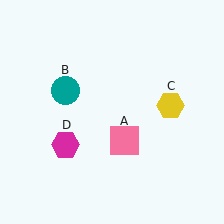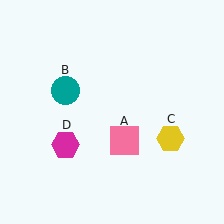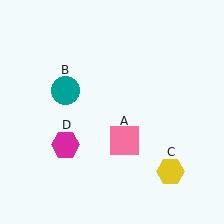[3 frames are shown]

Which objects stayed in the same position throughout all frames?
Pink square (object A) and teal circle (object B) and magenta hexagon (object D) remained stationary.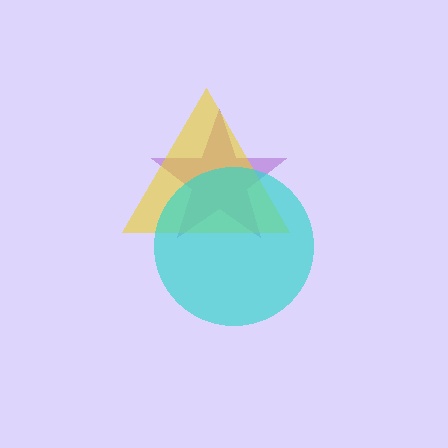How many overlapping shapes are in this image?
There are 3 overlapping shapes in the image.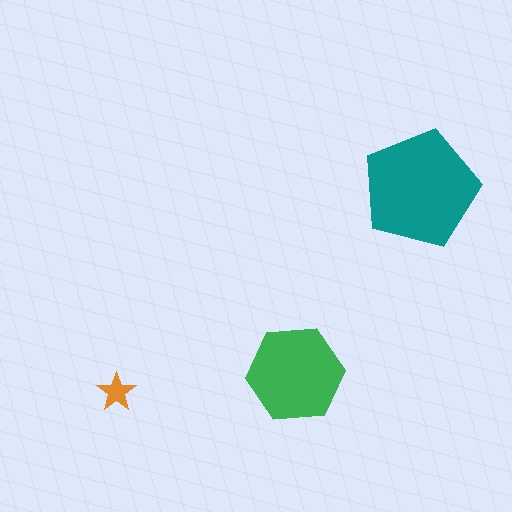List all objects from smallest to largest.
The orange star, the green hexagon, the teal pentagon.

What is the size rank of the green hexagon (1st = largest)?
2nd.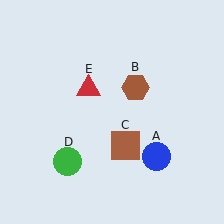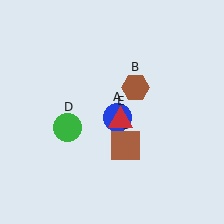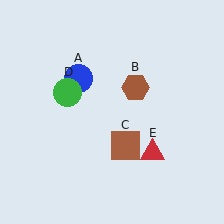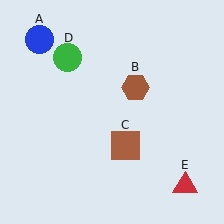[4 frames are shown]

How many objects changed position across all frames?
3 objects changed position: blue circle (object A), green circle (object D), red triangle (object E).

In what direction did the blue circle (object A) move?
The blue circle (object A) moved up and to the left.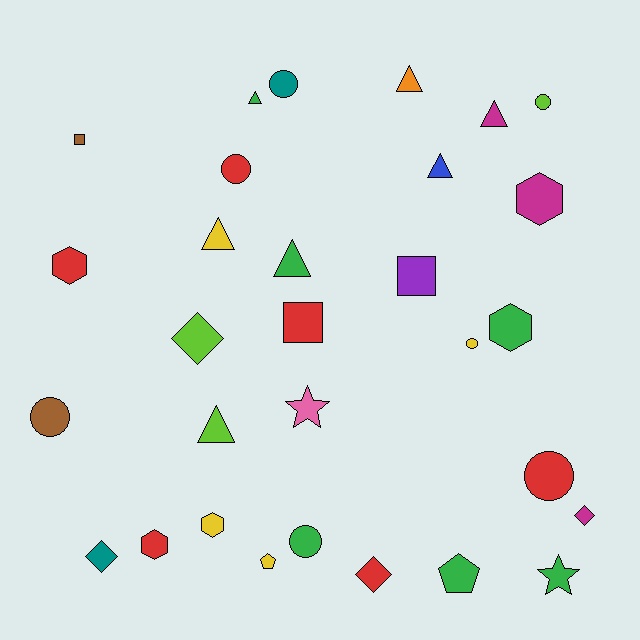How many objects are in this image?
There are 30 objects.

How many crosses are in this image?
There are no crosses.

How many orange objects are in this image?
There is 1 orange object.